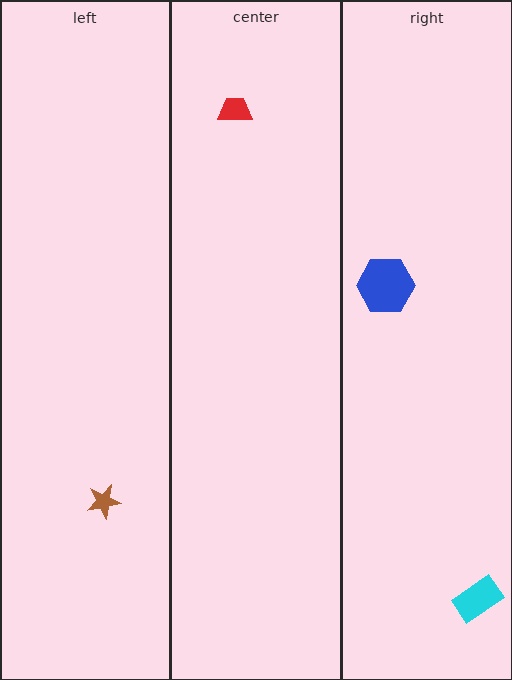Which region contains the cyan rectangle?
The right region.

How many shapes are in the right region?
2.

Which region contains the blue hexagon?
The right region.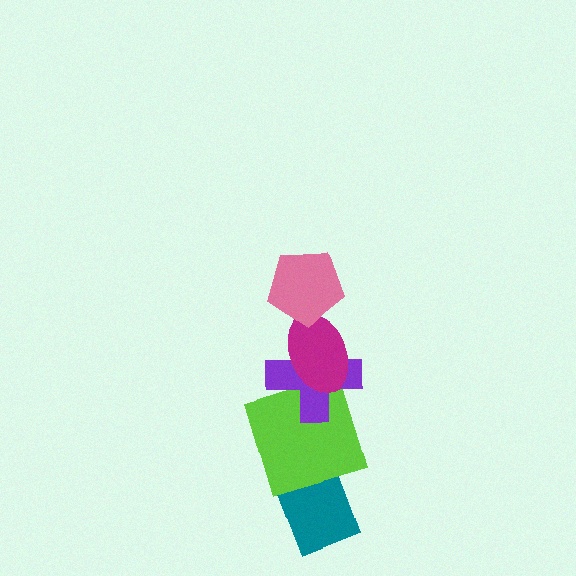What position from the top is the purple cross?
The purple cross is 3rd from the top.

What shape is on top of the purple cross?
The magenta ellipse is on top of the purple cross.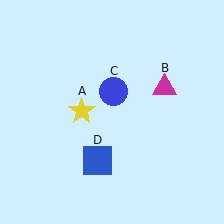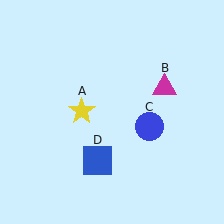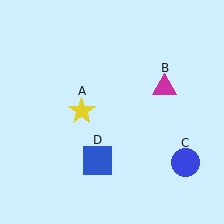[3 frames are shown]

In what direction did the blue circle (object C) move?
The blue circle (object C) moved down and to the right.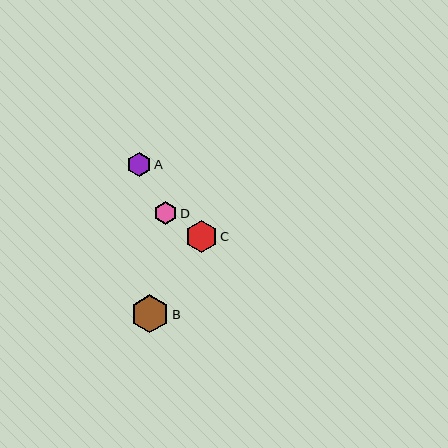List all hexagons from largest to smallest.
From largest to smallest: B, C, A, D.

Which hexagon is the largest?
Hexagon B is the largest with a size of approximately 38 pixels.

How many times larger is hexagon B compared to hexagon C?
Hexagon B is approximately 1.2 times the size of hexagon C.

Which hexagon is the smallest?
Hexagon D is the smallest with a size of approximately 23 pixels.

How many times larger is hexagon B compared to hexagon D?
Hexagon B is approximately 1.7 times the size of hexagon D.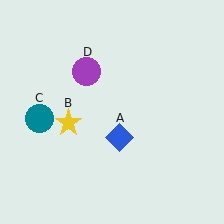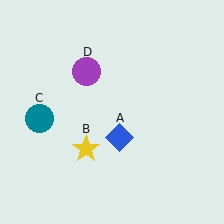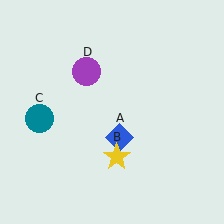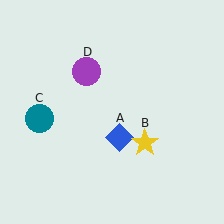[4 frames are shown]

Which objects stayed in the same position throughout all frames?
Blue diamond (object A) and teal circle (object C) and purple circle (object D) remained stationary.